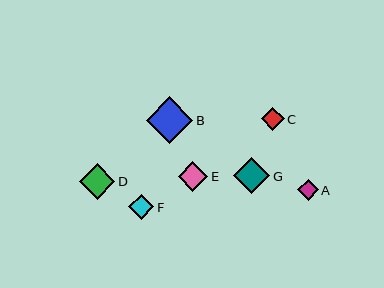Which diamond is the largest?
Diamond B is the largest with a size of approximately 47 pixels.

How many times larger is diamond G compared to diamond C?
Diamond G is approximately 1.6 times the size of diamond C.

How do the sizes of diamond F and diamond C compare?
Diamond F and diamond C are approximately the same size.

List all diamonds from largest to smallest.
From largest to smallest: B, G, D, E, F, C, A.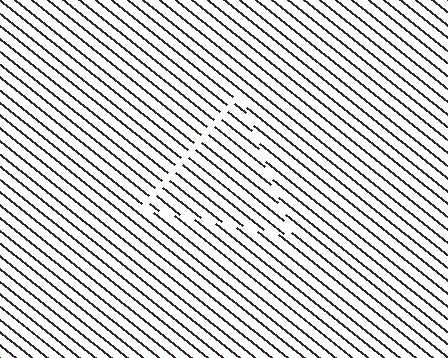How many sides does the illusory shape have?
3 sides — the line-ends trace a triangle.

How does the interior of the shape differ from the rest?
The interior of the shape contains the same grating, shifted by half a period — the contour is defined by the phase discontinuity where line-ends from the inner and outer gratings abut.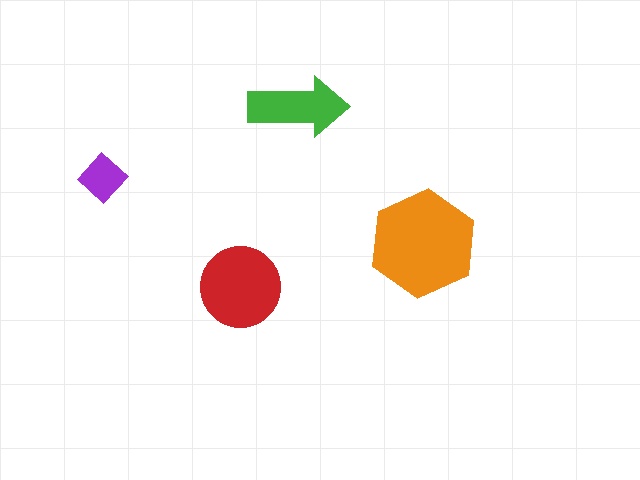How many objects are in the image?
There are 4 objects in the image.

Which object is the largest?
The orange hexagon.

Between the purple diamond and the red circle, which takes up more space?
The red circle.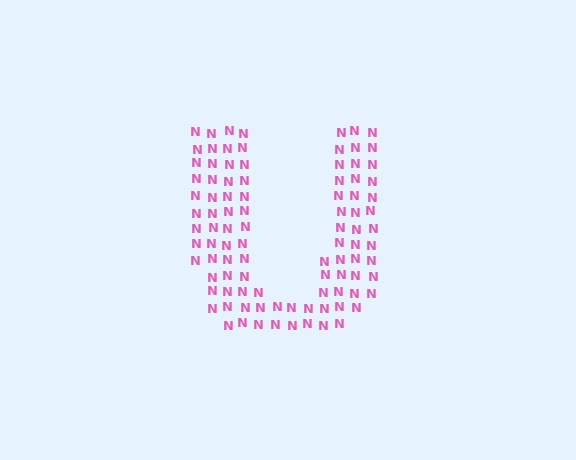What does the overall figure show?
The overall figure shows the letter U.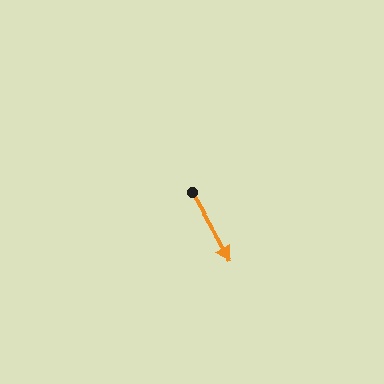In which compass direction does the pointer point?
Southeast.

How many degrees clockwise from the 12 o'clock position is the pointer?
Approximately 150 degrees.